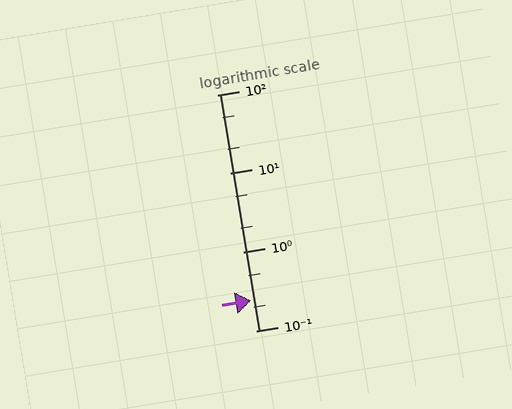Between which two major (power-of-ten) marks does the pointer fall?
The pointer is between 0.1 and 1.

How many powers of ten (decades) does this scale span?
The scale spans 3 decades, from 0.1 to 100.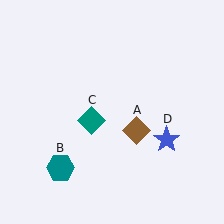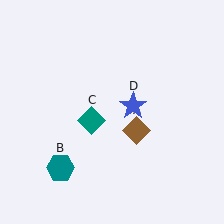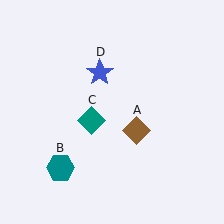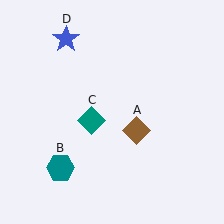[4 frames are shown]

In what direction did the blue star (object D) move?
The blue star (object D) moved up and to the left.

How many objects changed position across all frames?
1 object changed position: blue star (object D).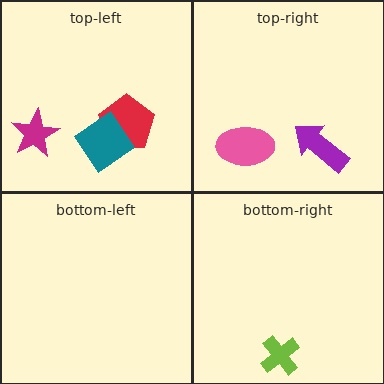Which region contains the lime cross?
The bottom-right region.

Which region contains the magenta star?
The top-left region.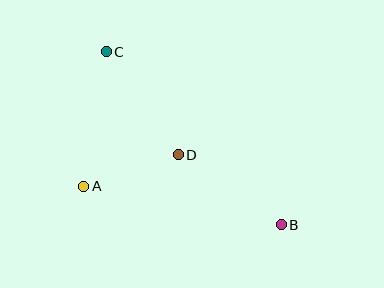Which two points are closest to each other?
Points A and D are closest to each other.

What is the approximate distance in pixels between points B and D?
The distance between B and D is approximately 125 pixels.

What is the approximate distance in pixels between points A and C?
The distance between A and C is approximately 136 pixels.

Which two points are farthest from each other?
Points B and C are farthest from each other.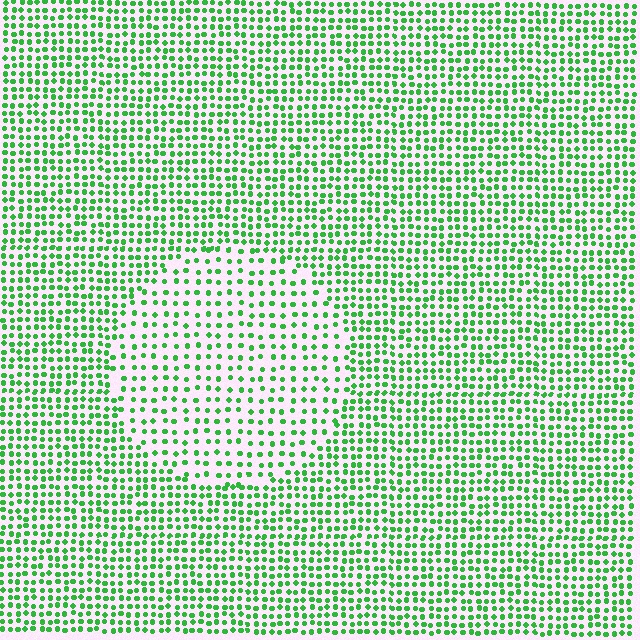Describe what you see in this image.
The image contains small green elements arranged at two different densities. A circle-shaped region is visible where the elements are less densely packed than the surrounding area.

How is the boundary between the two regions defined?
The boundary is defined by a change in element density (approximately 1.8x ratio). All elements are the same color, size, and shape.